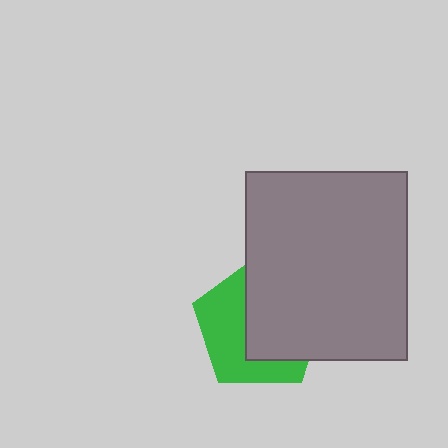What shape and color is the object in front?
The object in front is a gray rectangle.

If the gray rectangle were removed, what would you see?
You would see the complete green pentagon.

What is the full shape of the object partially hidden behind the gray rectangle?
The partially hidden object is a green pentagon.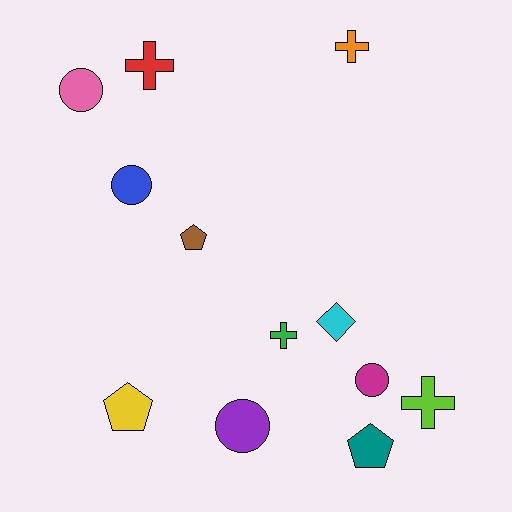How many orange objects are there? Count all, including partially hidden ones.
There is 1 orange object.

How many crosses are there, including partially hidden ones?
There are 4 crosses.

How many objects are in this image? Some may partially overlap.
There are 12 objects.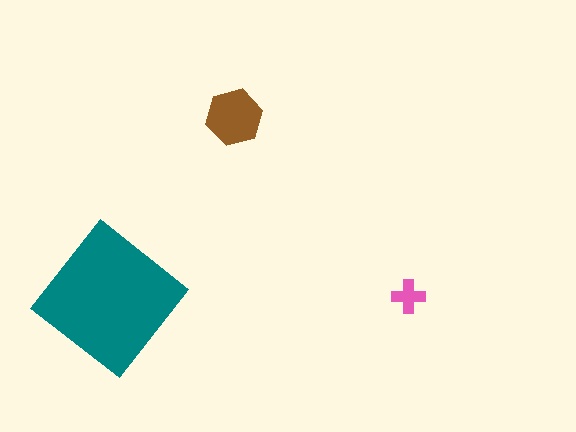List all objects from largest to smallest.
The teal diamond, the brown hexagon, the pink cross.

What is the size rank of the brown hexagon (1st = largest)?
2nd.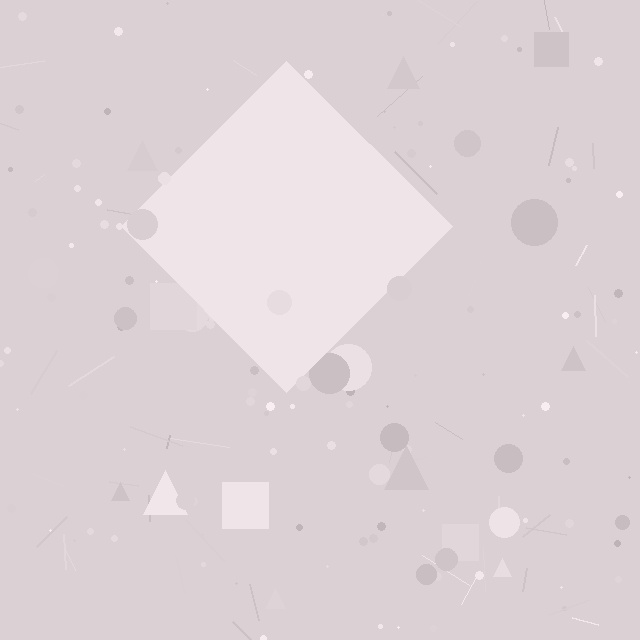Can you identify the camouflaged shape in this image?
The camouflaged shape is a diamond.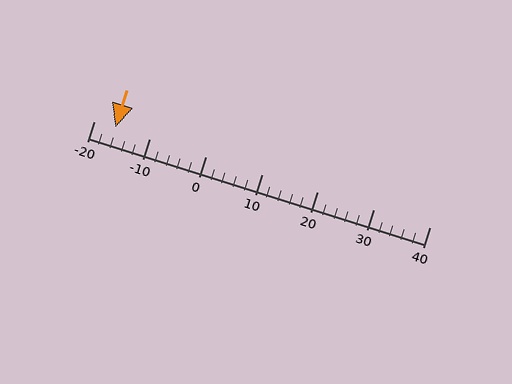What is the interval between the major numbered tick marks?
The major tick marks are spaced 10 units apart.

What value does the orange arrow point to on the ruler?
The orange arrow points to approximately -16.